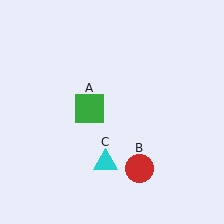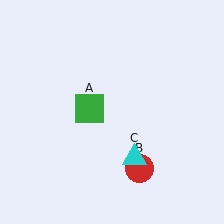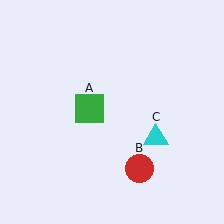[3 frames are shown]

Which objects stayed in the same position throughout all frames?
Green square (object A) and red circle (object B) remained stationary.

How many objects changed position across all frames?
1 object changed position: cyan triangle (object C).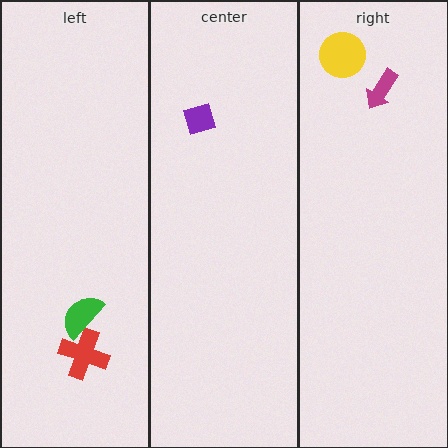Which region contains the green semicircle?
The left region.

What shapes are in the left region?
The red cross, the green semicircle.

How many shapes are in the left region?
2.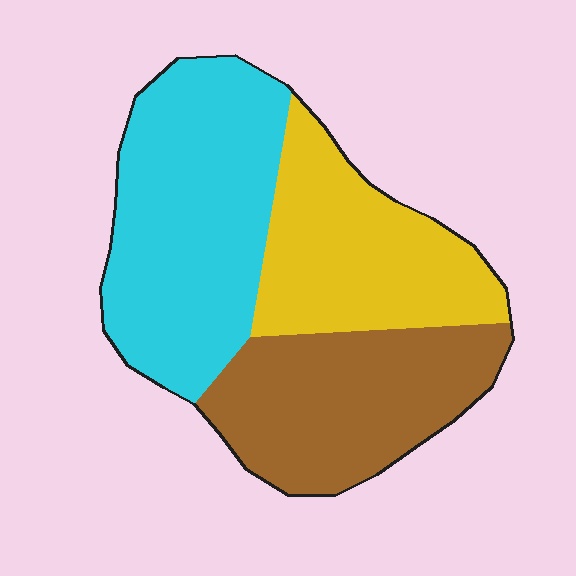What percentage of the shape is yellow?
Yellow takes up between a quarter and a half of the shape.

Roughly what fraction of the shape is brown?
Brown covers roughly 30% of the shape.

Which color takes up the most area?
Cyan, at roughly 40%.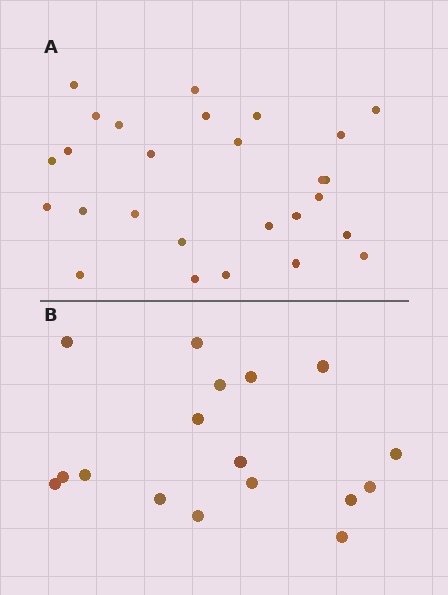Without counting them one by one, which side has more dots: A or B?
Region A (the top region) has more dots.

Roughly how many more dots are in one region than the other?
Region A has roughly 10 or so more dots than region B.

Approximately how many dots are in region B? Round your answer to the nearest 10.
About 20 dots. (The exact count is 17, which rounds to 20.)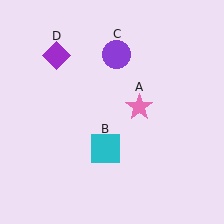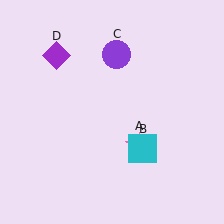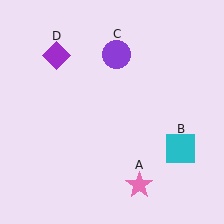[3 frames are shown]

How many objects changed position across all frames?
2 objects changed position: pink star (object A), cyan square (object B).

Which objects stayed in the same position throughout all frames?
Purple circle (object C) and purple diamond (object D) remained stationary.